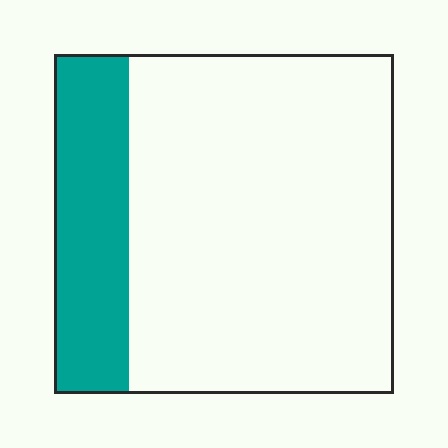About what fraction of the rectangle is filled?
About one fifth (1/5).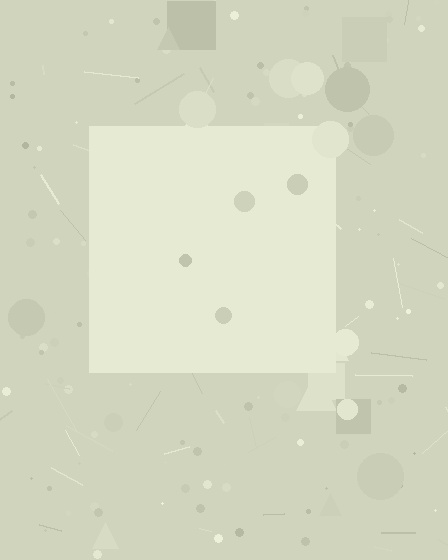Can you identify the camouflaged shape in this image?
The camouflaged shape is a square.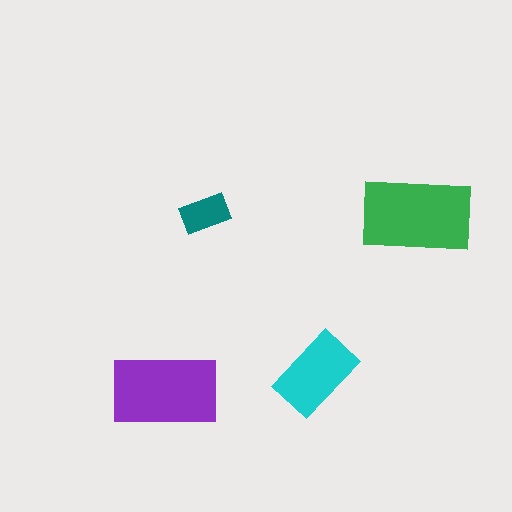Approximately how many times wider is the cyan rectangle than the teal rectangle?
About 1.5 times wider.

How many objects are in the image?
There are 4 objects in the image.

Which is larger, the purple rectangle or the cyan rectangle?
The purple one.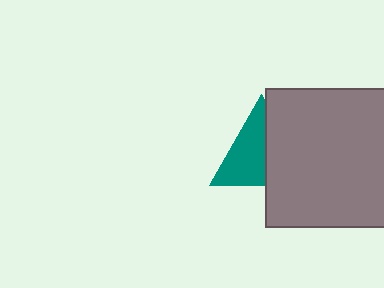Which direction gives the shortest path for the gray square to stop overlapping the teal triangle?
Moving right gives the shortest separation.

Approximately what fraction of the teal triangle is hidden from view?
Roughly 43% of the teal triangle is hidden behind the gray square.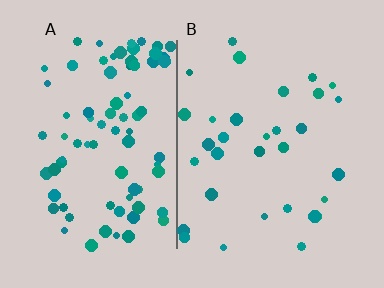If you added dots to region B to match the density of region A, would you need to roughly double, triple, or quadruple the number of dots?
Approximately triple.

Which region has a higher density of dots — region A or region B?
A (the left).